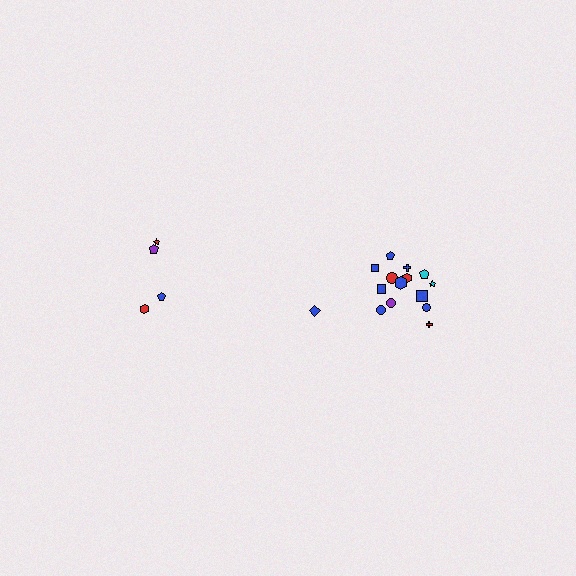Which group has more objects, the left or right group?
The right group.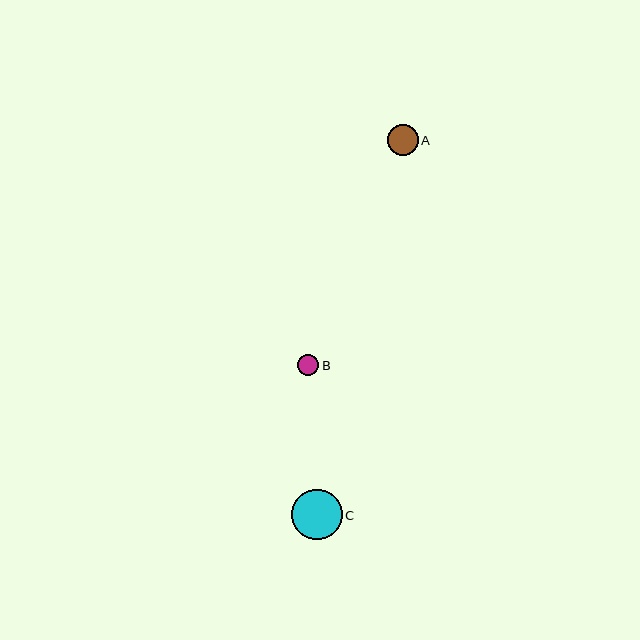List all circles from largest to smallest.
From largest to smallest: C, A, B.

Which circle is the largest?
Circle C is the largest with a size of approximately 51 pixels.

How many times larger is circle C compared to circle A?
Circle C is approximately 1.6 times the size of circle A.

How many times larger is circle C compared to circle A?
Circle C is approximately 1.6 times the size of circle A.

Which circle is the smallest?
Circle B is the smallest with a size of approximately 21 pixels.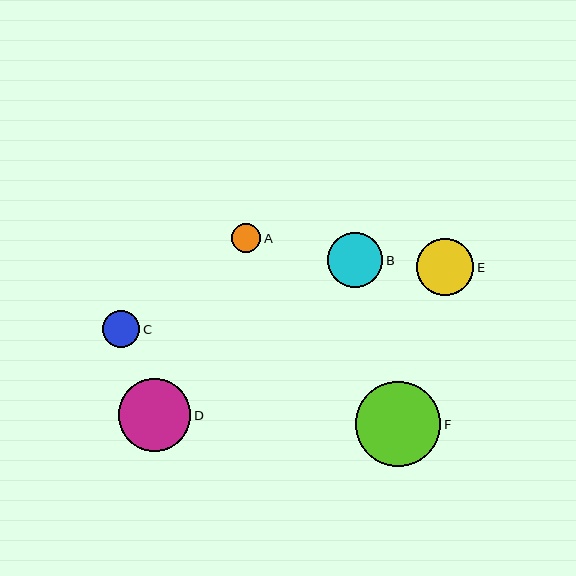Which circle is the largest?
Circle F is the largest with a size of approximately 85 pixels.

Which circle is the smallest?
Circle A is the smallest with a size of approximately 29 pixels.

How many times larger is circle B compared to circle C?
Circle B is approximately 1.5 times the size of circle C.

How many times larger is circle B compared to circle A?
Circle B is approximately 1.9 times the size of circle A.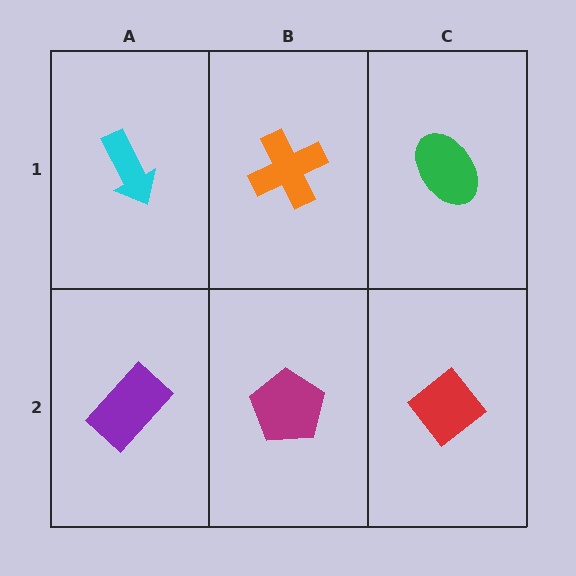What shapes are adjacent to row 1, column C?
A red diamond (row 2, column C), an orange cross (row 1, column B).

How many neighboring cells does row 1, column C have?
2.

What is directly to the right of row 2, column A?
A magenta pentagon.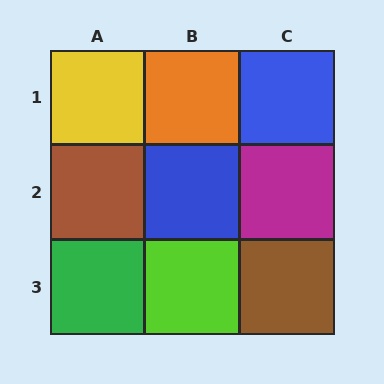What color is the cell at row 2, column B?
Blue.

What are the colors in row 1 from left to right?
Yellow, orange, blue.